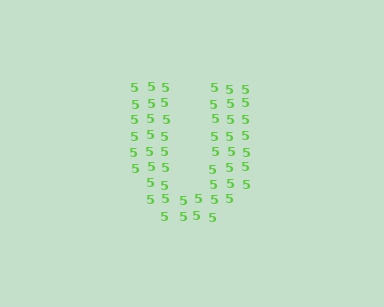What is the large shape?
The large shape is the letter U.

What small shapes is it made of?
It is made of small digit 5's.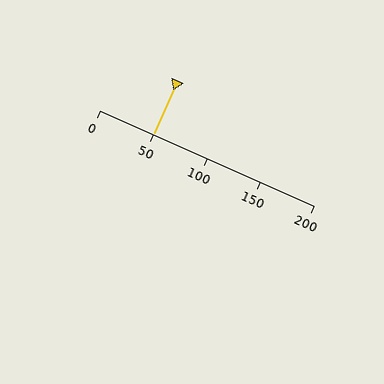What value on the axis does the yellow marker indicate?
The marker indicates approximately 50.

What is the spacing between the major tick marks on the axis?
The major ticks are spaced 50 apart.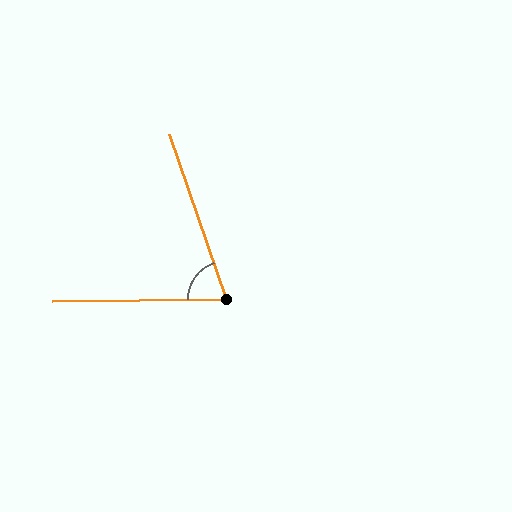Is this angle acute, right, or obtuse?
It is acute.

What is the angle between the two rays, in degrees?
Approximately 72 degrees.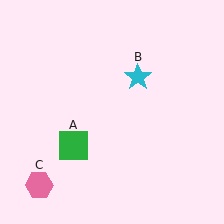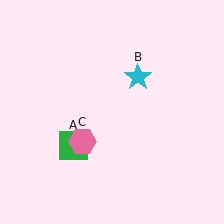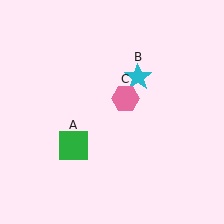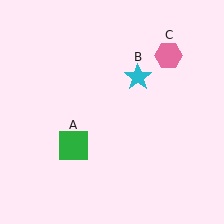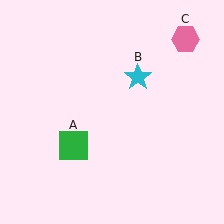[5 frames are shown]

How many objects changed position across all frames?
1 object changed position: pink hexagon (object C).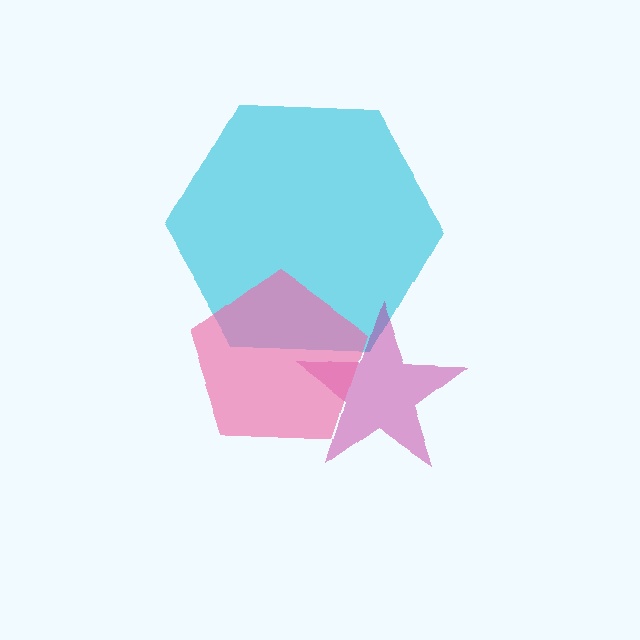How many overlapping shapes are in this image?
There are 3 overlapping shapes in the image.